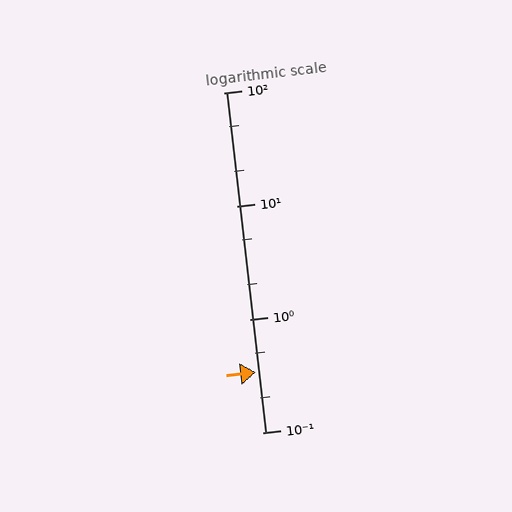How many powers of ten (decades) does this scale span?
The scale spans 3 decades, from 0.1 to 100.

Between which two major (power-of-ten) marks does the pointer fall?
The pointer is between 0.1 and 1.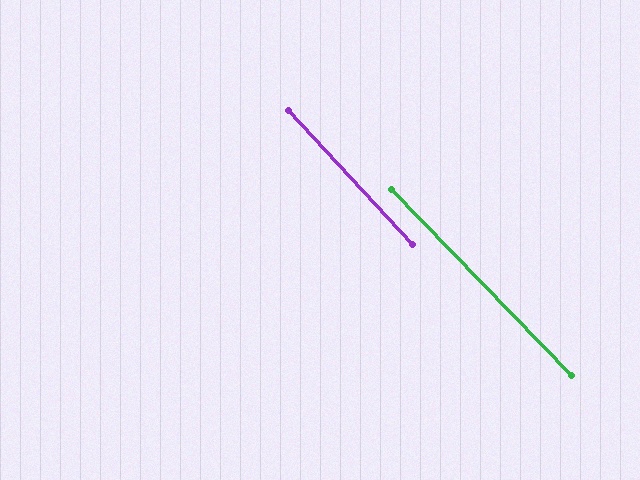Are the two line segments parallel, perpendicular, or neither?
Parallel — their directions differ by only 1.6°.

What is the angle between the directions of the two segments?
Approximately 2 degrees.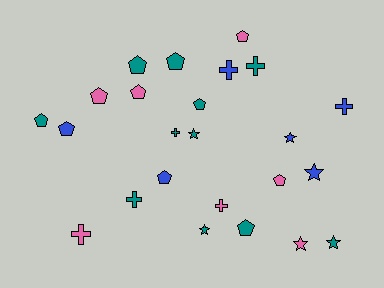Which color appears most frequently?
Teal, with 11 objects.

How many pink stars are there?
There is 1 pink star.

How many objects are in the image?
There are 24 objects.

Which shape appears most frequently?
Pentagon, with 11 objects.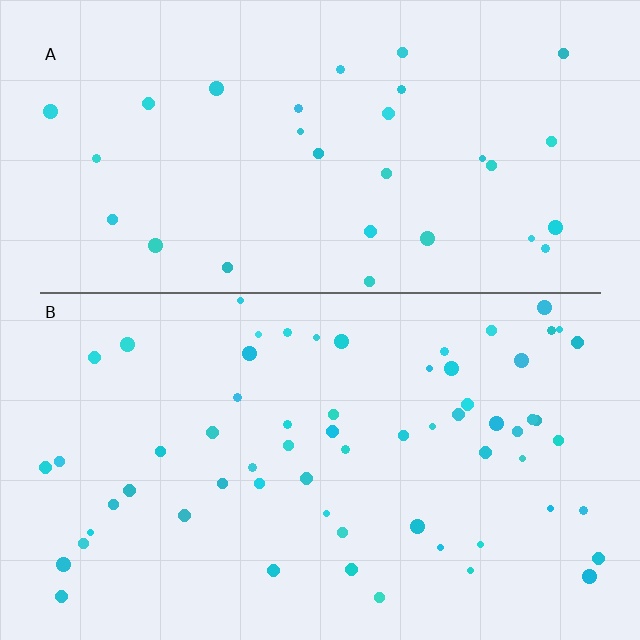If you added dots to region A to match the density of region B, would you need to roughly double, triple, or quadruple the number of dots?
Approximately double.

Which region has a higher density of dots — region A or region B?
B (the bottom).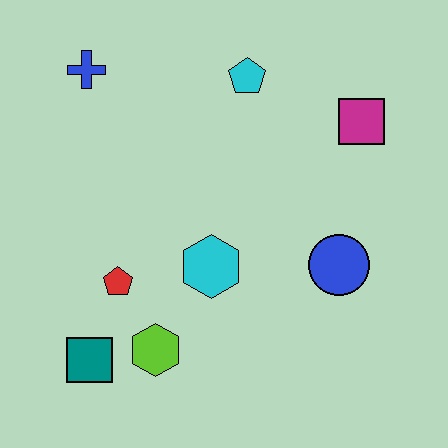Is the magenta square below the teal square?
No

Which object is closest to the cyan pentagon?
The magenta square is closest to the cyan pentagon.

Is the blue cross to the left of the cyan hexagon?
Yes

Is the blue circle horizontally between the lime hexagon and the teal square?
No